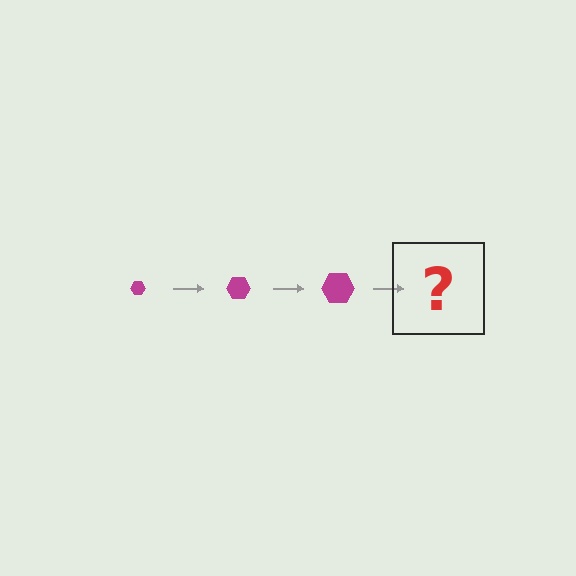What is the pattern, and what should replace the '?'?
The pattern is that the hexagon gets progressively larger each step. The '?' should be a magenta hexagon, larger than the previous one.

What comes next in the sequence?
The next element should be a magenta hexagon, larger than the previous one.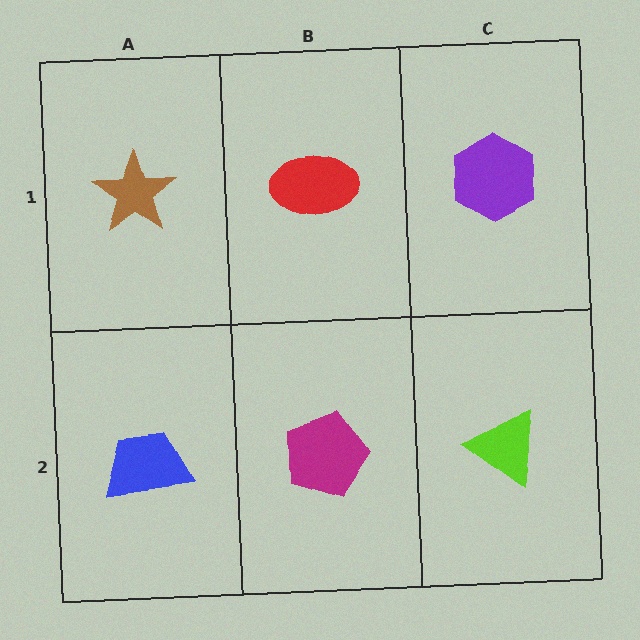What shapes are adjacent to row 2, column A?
A brown star (row 1, column A), a magenta pentagon (row 2, column B).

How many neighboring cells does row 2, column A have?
2.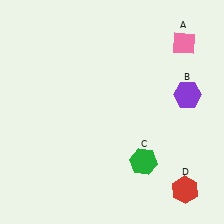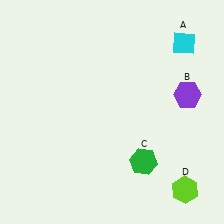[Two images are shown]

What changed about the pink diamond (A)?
In Image 1, A is pink. In Image 2, it changed to cyan.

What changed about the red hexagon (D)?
In Image 1, D is red. In Image 2, it changed to lime.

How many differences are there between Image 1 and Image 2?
There are 2 differences between the two images.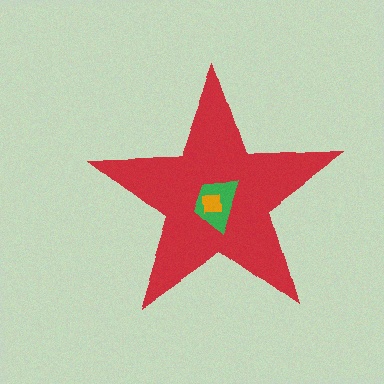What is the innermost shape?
The orange square.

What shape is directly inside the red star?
The green trapezoid.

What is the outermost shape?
The red star.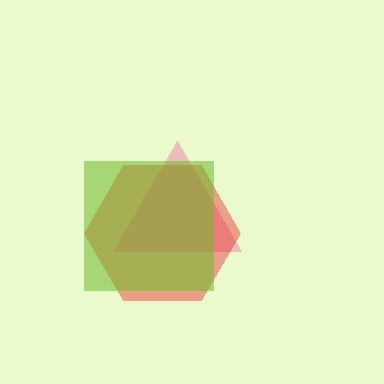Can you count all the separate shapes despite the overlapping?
Yes, there are 3 separate shapes.